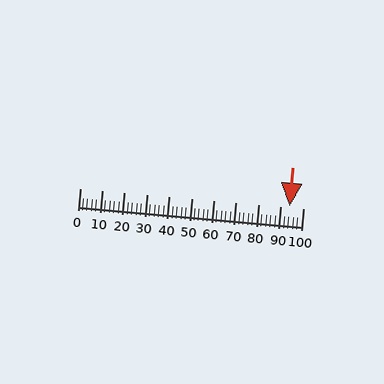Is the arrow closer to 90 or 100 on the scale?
The arrow is closer to 90.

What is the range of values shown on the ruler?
The ruler shows values from 0 to 100.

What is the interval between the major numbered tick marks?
The major tick marks are spaced 10 units apart.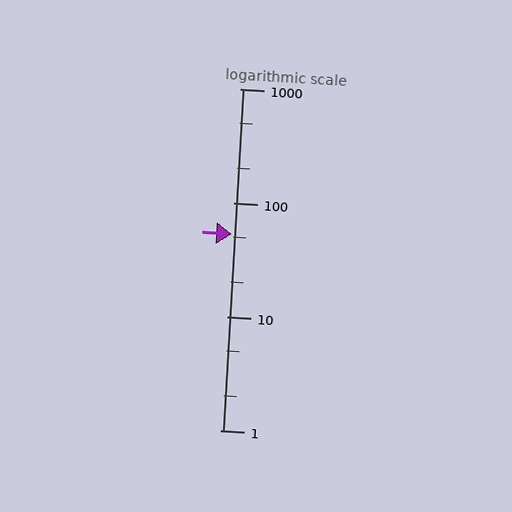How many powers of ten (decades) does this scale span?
The scale spans 3 decades, from 1 to 1000.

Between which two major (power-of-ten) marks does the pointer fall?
The pointer is between 10 and 100.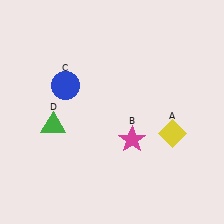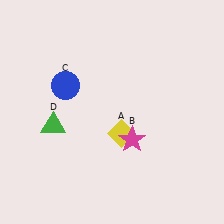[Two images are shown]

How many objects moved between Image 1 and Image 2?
1 object moved between the two images.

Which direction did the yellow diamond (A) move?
The yellow diamond (A) moved left.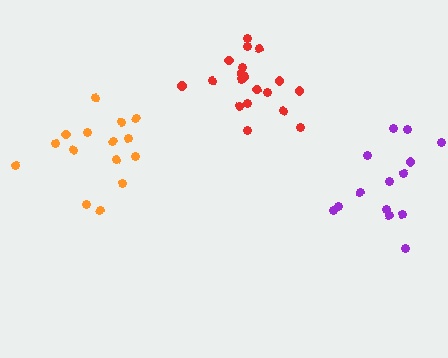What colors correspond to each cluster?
The clusters are colored: orange, red, purple.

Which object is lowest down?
The purple cluster is bottommost.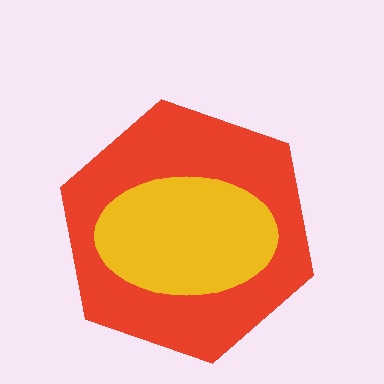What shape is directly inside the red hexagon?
The yellow ellipse.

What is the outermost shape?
The red hexagon.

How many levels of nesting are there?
2.